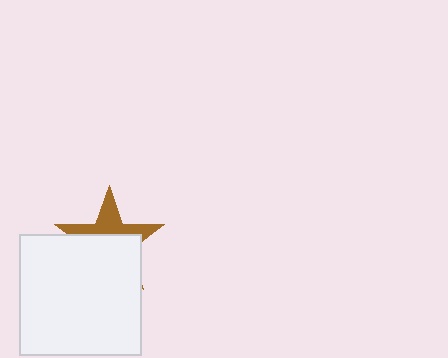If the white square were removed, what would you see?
You would see the complete brown star.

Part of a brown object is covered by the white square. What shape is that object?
It is a star.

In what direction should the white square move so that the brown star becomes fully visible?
The white square should move down. That is the shortest direction to clear the overlap and leave the brown star fully visible.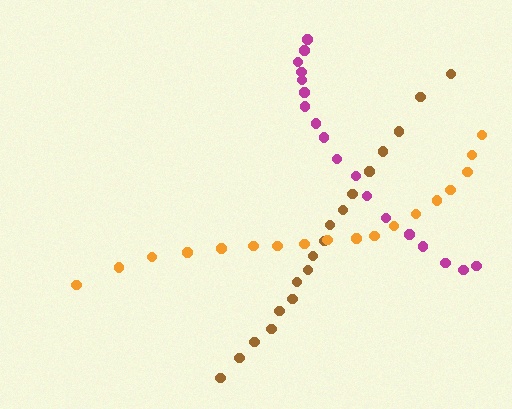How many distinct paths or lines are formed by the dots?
There are 3 distinct paths.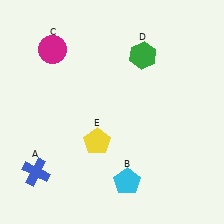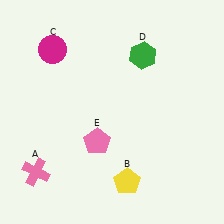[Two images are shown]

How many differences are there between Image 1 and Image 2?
There are 3 differences between the two images.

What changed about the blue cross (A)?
In Image 1, A is blue. In Image 2, it changed to pink.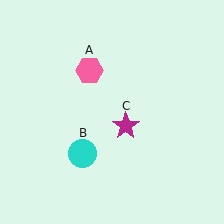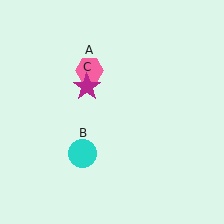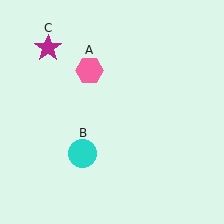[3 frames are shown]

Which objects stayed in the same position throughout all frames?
Pink hexagon (object A) and cyan circle (object B) remained stationary.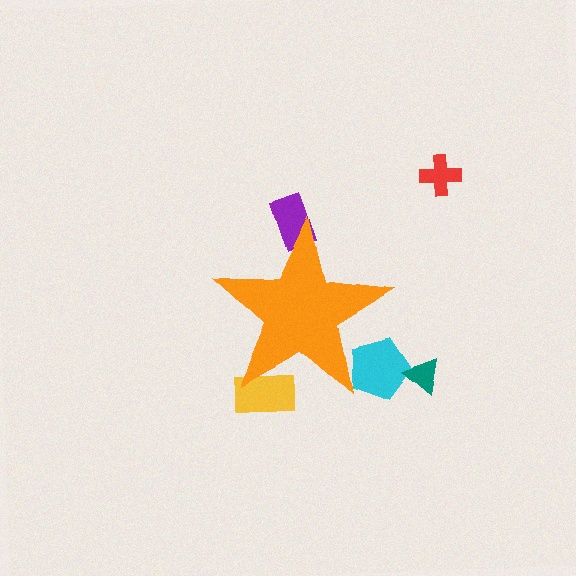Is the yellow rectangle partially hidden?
Yes, the yellow rectangle is partially hidden behind the orange star.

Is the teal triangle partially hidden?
No, the teal triangle is fully visible.